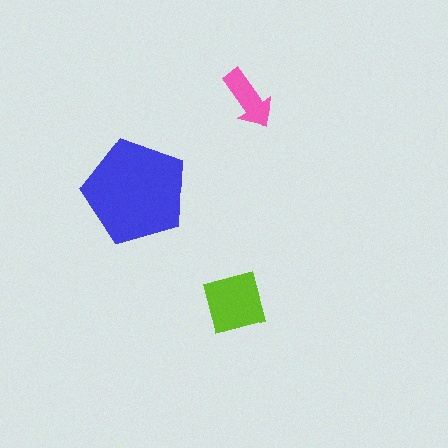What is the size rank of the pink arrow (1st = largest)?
3rd.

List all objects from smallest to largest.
The pink arrow, the lime diamond, the blue pentagon.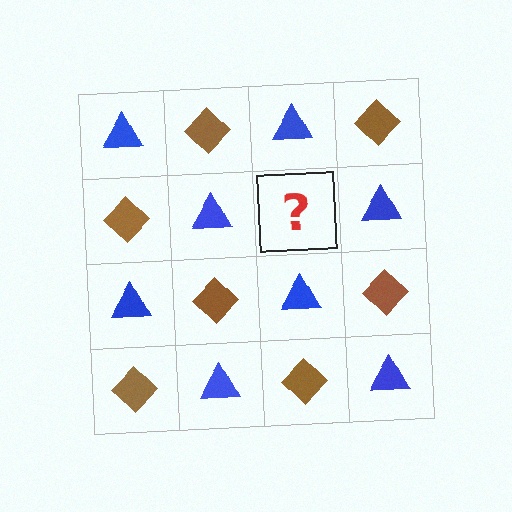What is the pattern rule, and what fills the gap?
The rule is that it alternates blue triangle and brown diamond in a checkerboard pattern. The gap should be filled with a brown diamond.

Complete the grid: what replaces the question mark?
The question mark should be replaced with a brown diamond.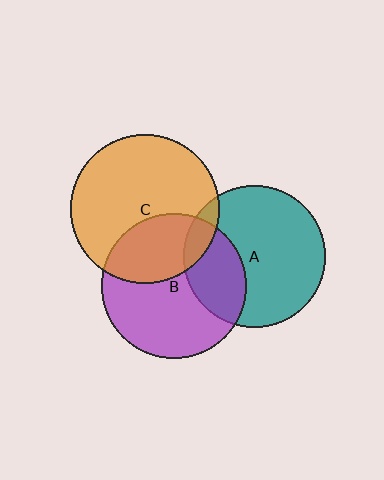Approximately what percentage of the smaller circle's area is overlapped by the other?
Approximately 35%.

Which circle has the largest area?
Circle C (orange).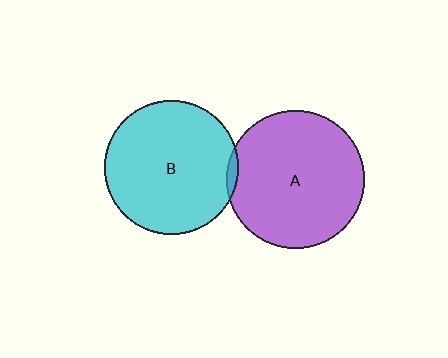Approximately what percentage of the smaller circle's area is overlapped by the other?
Approximately 5%.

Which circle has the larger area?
Circle A (purple).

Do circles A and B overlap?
Yes.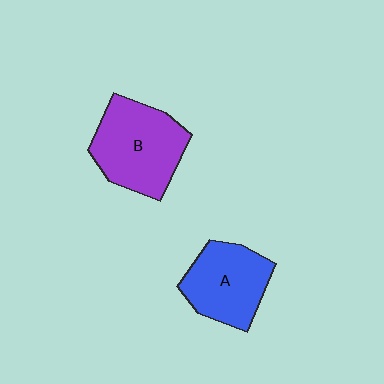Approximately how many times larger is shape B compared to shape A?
Approximately 1.2 times.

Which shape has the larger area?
Shape B (purple).